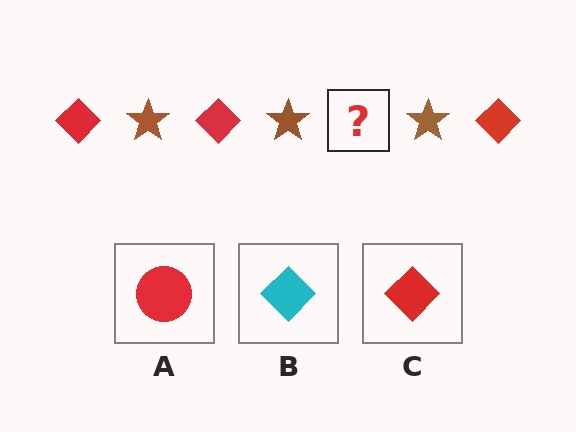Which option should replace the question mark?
Option C.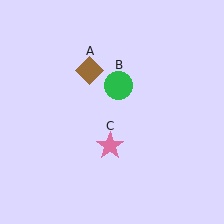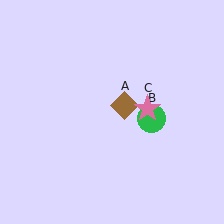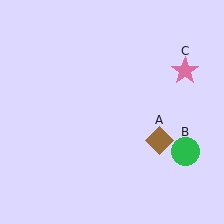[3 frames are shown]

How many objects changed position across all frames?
3 objects changed position: brown diamond (object A), green circle (object B), pink star (object C).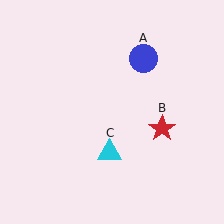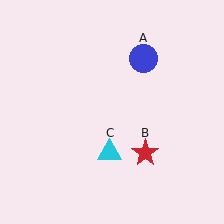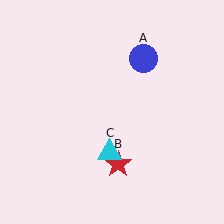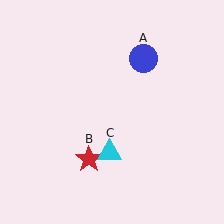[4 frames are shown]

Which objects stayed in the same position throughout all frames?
Blue circle (object A) and cyan triangle (object C) remained stationary.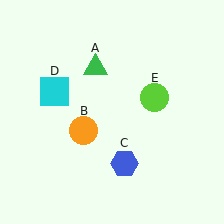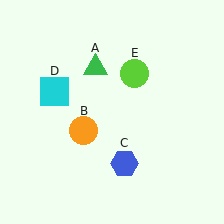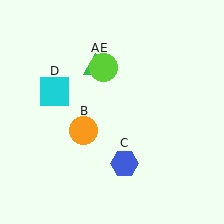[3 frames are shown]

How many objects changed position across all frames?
1 object changed position: lime circle (object E).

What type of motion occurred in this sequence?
The lime circle (object E) rotated counterclockwise around the center of the scene.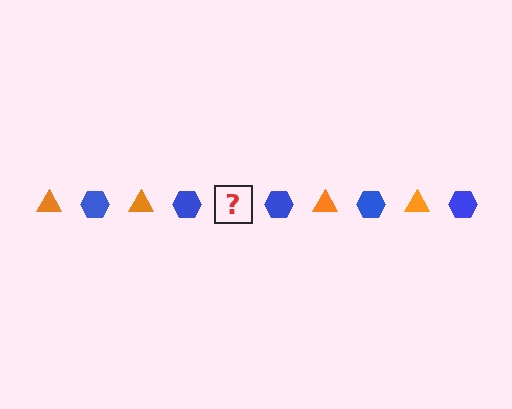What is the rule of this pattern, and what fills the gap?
The rule is that the pattern alternates between orange triangle and blue hexagon. The gap should be filled with an orange triangle.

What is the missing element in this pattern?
The missing element is an orange triangle.